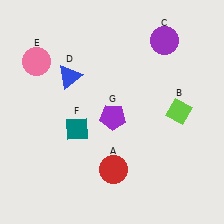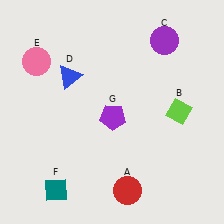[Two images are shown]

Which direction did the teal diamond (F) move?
The teal diamond (F) moved down.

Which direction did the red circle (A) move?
The red circle (A) moved down.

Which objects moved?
The objects that moved are: the red circle (A), the teal diamond (F).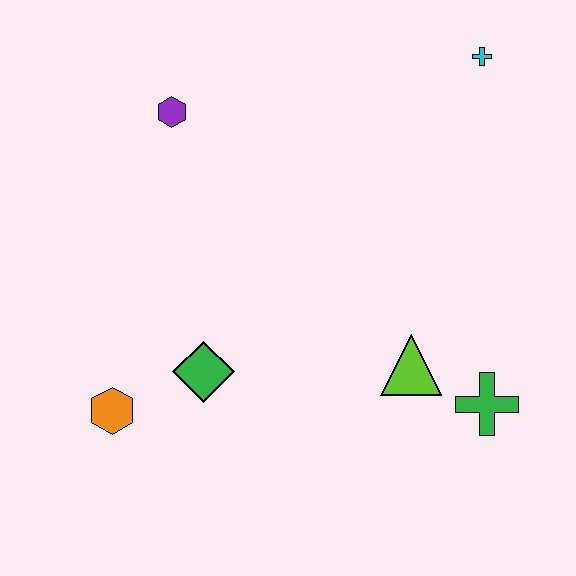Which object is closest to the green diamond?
The orange hexagon is closest to the green diamond.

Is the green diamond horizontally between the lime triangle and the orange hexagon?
Yes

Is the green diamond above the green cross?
Yes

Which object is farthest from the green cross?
The purple hexagon is farthest from the green cross.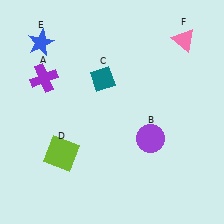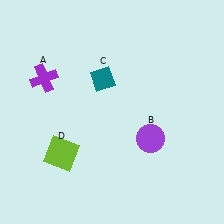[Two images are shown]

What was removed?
The pink triangle (F), the blue star (E) were removed in Image 2.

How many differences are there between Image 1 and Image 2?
There are 2 differences between the two images.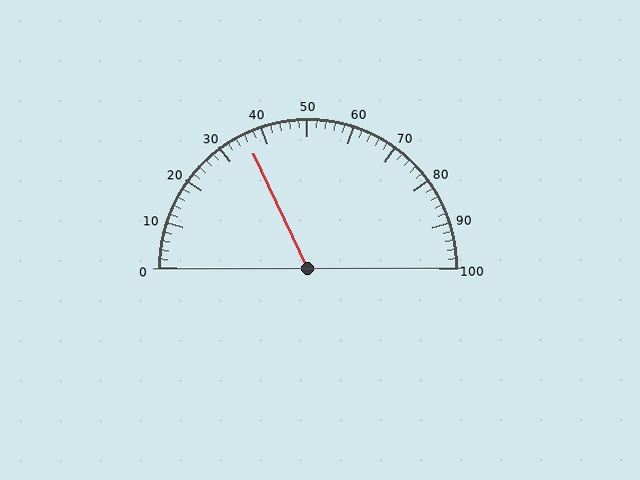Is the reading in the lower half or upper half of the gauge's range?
The reading is in the lower half of the range (0 to 100).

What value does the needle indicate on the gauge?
The needle indicates approximately 36.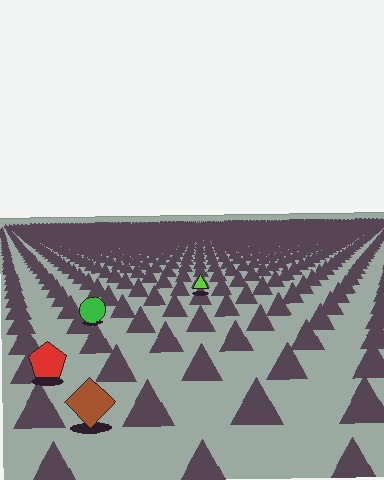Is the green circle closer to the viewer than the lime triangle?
Yes. The green circle is closer — you can tell from the texture gradient: the ground texture is coarser near it.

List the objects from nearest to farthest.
From nearest to farthest: the brown diamond, the red pentagon, the green circle, the lime triangle.